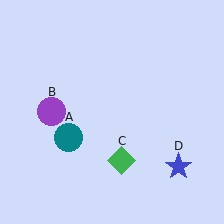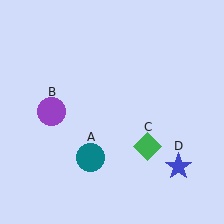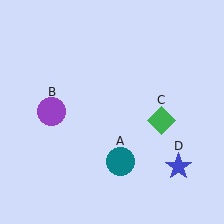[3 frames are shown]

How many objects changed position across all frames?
2 objects changed position: teal circle (object A), green diamond (object C).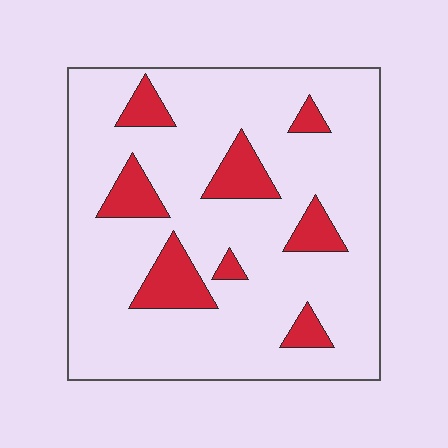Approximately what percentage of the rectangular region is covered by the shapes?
Approximately 15%.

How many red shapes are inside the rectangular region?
8.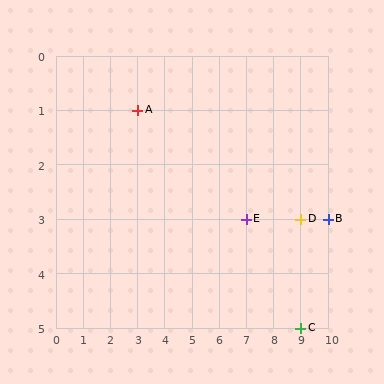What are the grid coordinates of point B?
Point B is at grid coordinates (10, 3).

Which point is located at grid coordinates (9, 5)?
Point C is at (9, 5).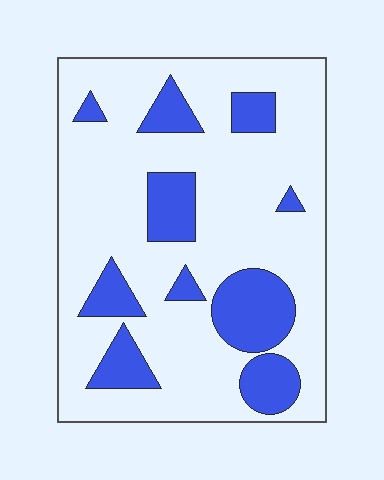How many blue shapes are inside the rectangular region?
10.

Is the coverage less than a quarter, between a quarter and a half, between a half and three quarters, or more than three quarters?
Less than a quarter.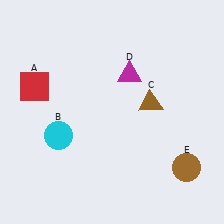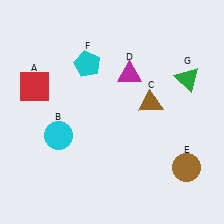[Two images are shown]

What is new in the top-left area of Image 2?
A cyan pentagon (F) was added in the top-left area of Image 2.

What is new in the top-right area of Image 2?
A green triangle (G) was added in the top-right area of Image 2.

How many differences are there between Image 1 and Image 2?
There are 2 differences between the two images.